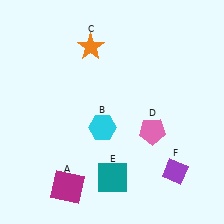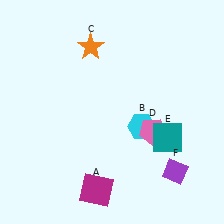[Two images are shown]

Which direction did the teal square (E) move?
The teal square (E) moved right.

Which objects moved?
The objects that moved are: the magenta square (A), the cyan hexagon (B), the teal square (E).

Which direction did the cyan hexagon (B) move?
The cyan hexagon (B) moved right.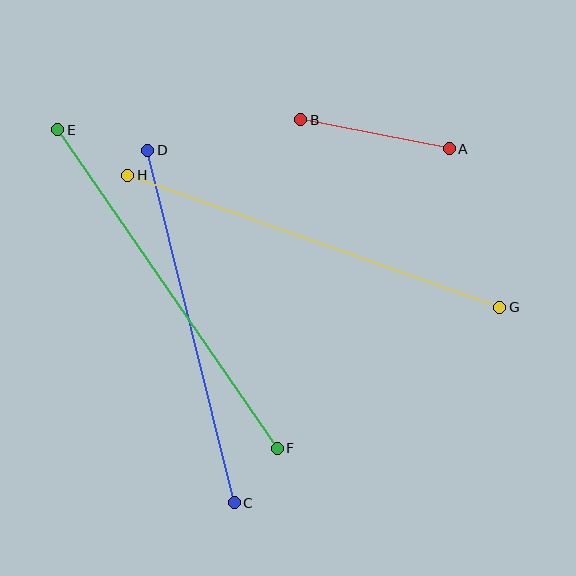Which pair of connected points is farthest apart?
Points G and H are farthest apart.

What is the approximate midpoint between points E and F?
The midpoint is at approximately (168, 289) pixels.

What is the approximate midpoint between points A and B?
The midpoint is at approximately (375, 134) pixels.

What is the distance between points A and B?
The distance is approximately 151 pixels.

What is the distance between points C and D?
The distance is approximately 363 pixels.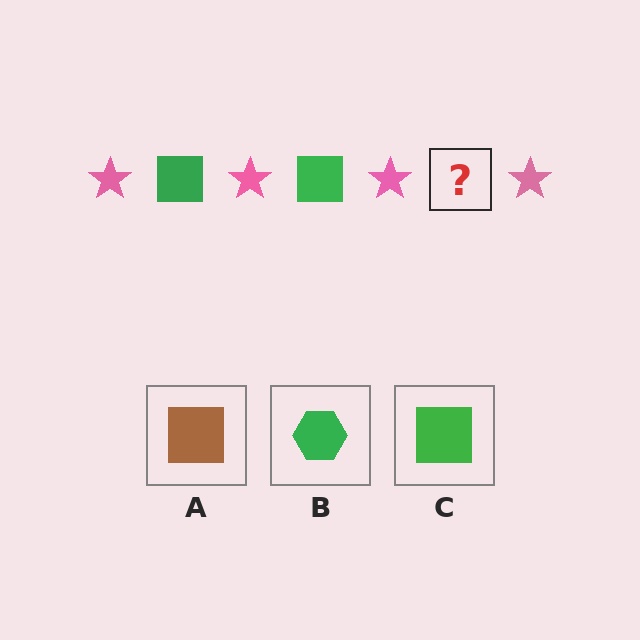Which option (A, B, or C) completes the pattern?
C.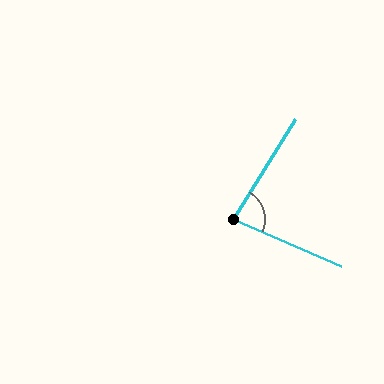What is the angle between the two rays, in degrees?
Approximately 82 degrees.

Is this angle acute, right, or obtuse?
It is acute.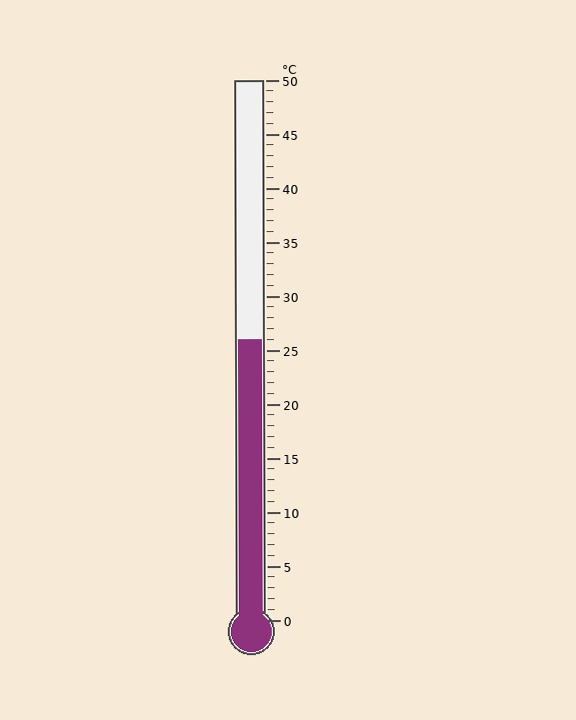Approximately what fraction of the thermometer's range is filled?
The thermometer is filled to approximately 50% of its range.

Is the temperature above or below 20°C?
The temperature is above 20°C.